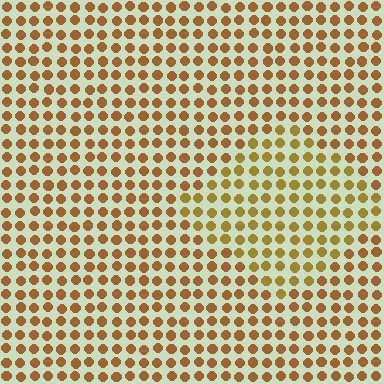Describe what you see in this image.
The image is filled with small brown elements in a uniform arrangement. A diamond-shaped region is visible where the elements are tinted to a slightly different hue, forming a subtle color boundary.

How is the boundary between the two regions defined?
The boundary is defined purely by a slight shift in hue (about 19 degrees). Spacing, size, and orientation are identical on both sides.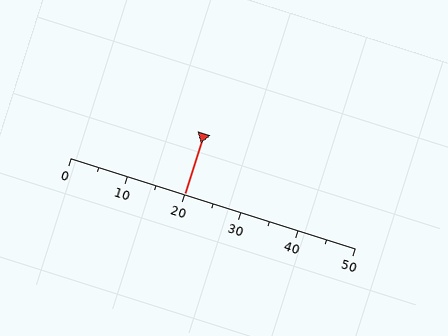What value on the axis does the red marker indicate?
The marker indicates approximately 20.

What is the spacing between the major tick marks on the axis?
The major ticks are spaced 10 apart.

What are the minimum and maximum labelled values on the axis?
The axis runs from 0 to 50.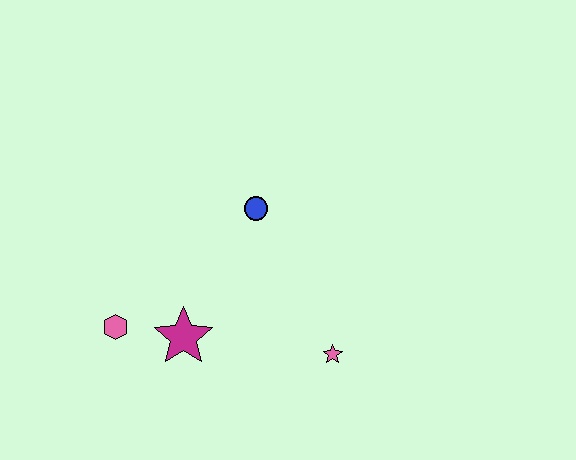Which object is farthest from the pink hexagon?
The pink star is farthest from the pink hexagon.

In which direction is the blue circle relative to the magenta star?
The blue circle is above the magenta star.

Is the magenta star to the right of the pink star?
No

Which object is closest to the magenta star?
The pink hexagon is closest to the magenta star.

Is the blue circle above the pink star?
Yes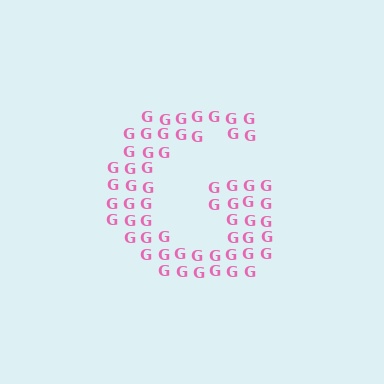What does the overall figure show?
The overall figure shows the letter G.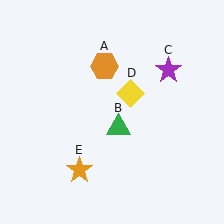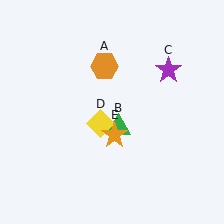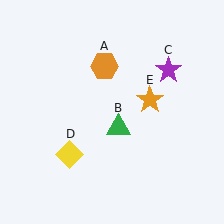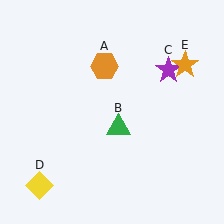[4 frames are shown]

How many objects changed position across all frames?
2 objects changed position: yellow diamond (object D), orange star (object E).